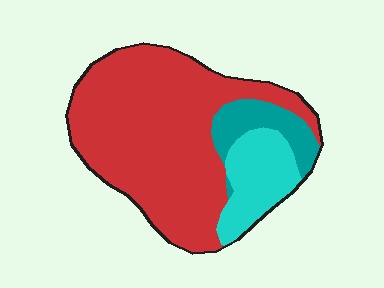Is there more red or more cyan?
Red.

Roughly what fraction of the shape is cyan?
Cyan covers 17% of the shape.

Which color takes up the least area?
Teal, at roughly 10%.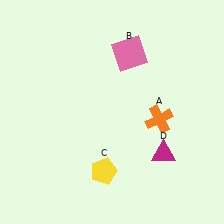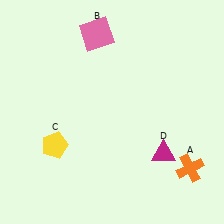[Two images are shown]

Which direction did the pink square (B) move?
The pink square (B) moved left.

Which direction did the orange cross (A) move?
The orange cross (A) moved down.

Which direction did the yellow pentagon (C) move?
The yellow pentagon (C) moved left.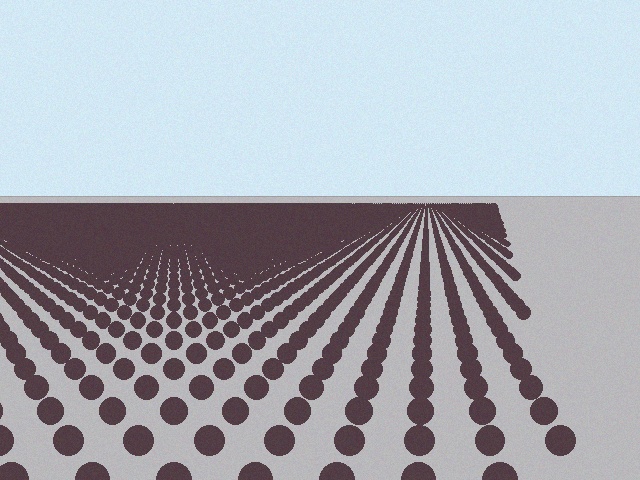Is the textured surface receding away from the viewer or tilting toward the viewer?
The surface is receding away from the viewer. Texture elements get smaller and denser toward the top.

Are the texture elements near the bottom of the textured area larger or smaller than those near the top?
Larger. Near the bottom, elements are closer to the viewer and appear at a bigger on-screen size.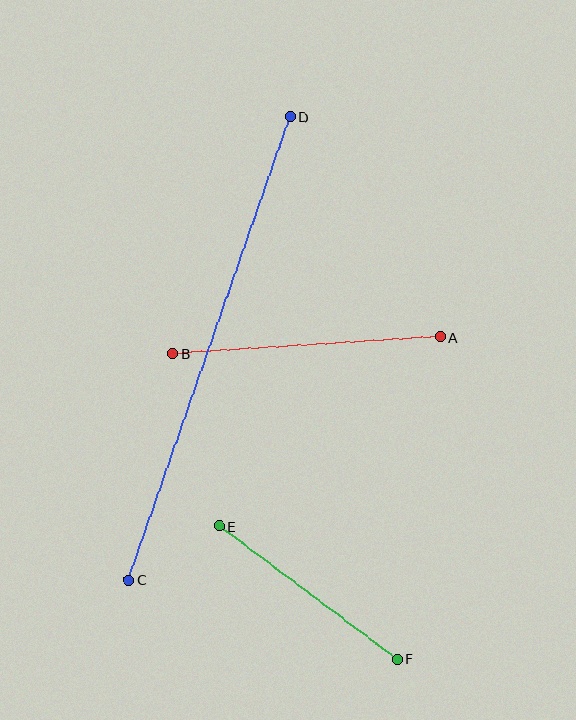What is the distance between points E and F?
The distance is approximately 222 pixels.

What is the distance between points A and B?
The distance is approximately 268 pixels.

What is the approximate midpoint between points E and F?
The midpoint is at approximately (308, 592) pixels.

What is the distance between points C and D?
The distance is approximately 491 pixels.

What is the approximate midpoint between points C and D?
The midpoint is at approximately (209, 348) pixels.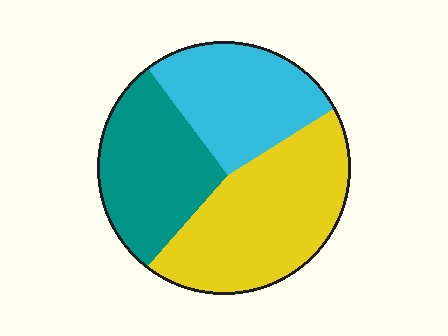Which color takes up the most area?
Yellow, at roughly 40%.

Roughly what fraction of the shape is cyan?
Cyan takes up about one quarter (1/4) of the shape.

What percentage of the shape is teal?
Teal covers about 30% of the shape.